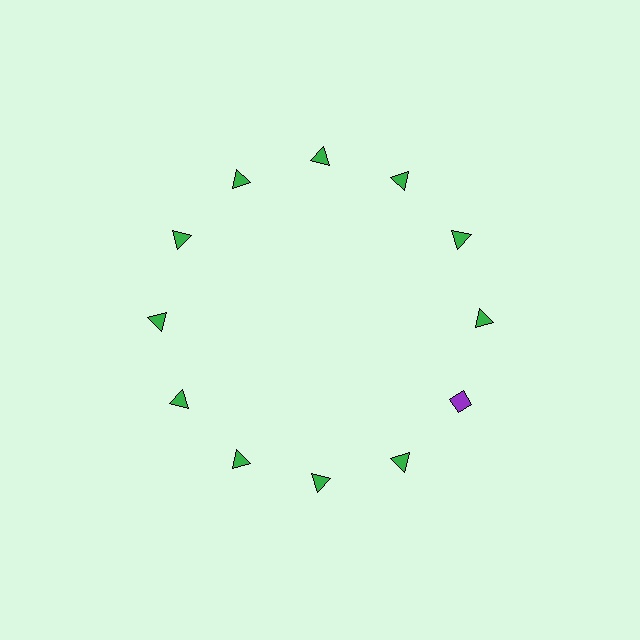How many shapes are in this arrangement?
There are 12 shapes arranged in a ring pattern.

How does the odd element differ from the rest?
It differs in both color (purple instead of green) and shape (diamond instead of triangle).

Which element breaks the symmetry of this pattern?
The purple diamond at roughly the 4 o'clock position breaks the symmetry. All other shapes are green triangles.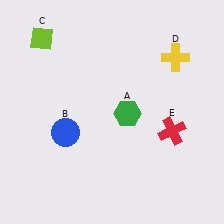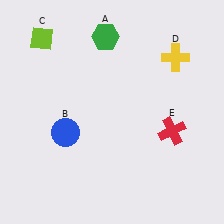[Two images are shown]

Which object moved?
The green hexagon (A) moved up.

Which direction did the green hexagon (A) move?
The green hexagon (A) moved up.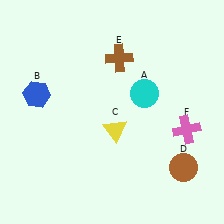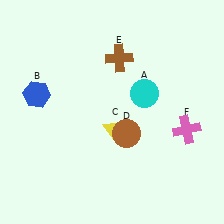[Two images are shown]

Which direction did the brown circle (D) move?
The brown circle (D) moved left.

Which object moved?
The brown circle (D) moved left.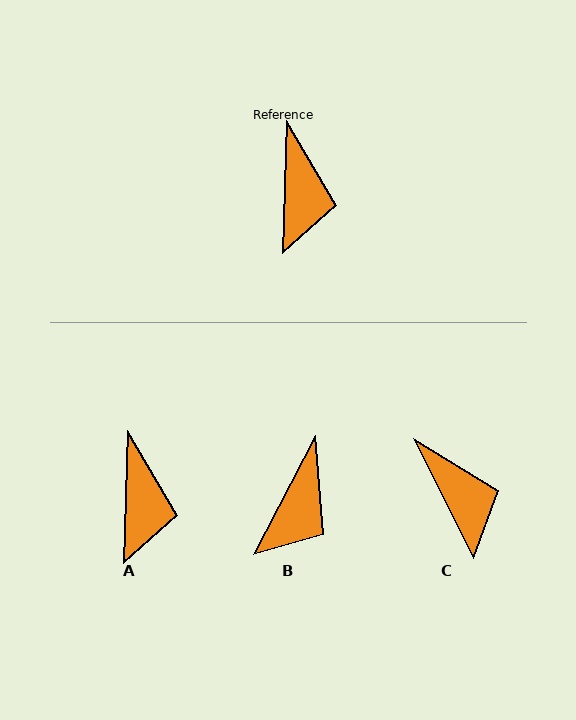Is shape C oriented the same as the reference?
No, it is off by about 28 degrees.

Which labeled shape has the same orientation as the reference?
A.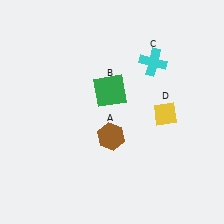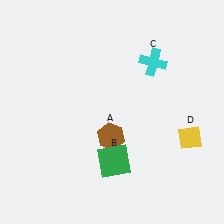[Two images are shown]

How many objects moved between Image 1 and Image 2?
2 objects moved between the two images.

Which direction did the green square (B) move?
The green square (B) moved down.